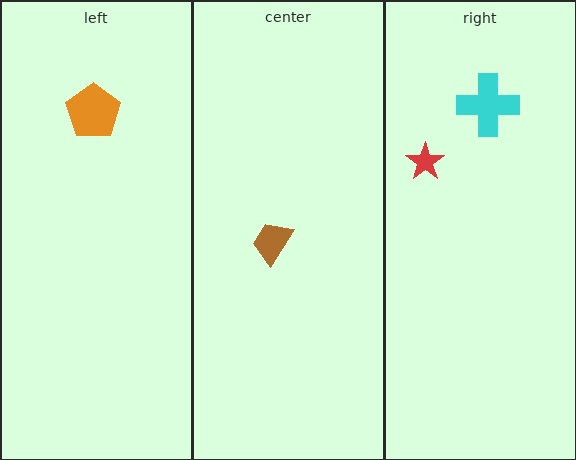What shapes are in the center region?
The brown trapezoid.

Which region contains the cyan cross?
The right region.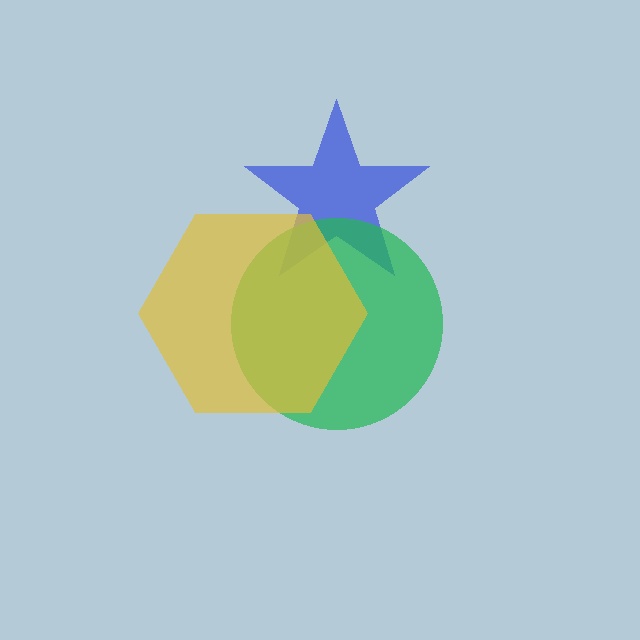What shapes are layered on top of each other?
The layered shapes are: a blue star, a green circle, a yellow hexagon.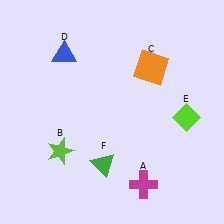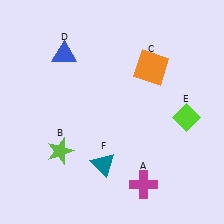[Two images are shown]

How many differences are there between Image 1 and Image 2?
There is 1 difference between the two images.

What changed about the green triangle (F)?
In Image 1, F is green. In Image 2, it changed to teal.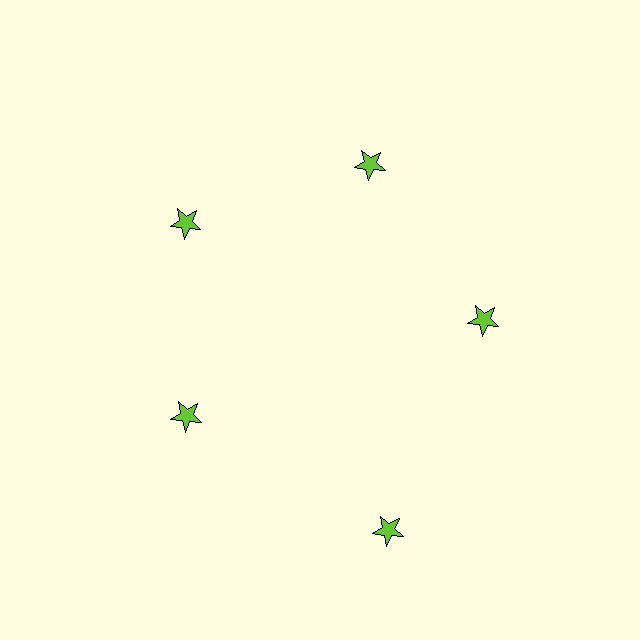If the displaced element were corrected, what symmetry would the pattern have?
It would have 5-fold rotational symmetry — the pattern would map onto itself every 72 degrees.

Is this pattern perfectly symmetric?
No. The 5 lime stars are arranged in a ring, but one element near the 5 o'clock position is pushed outward from the center, breaking the 5-fold rotational symmetry.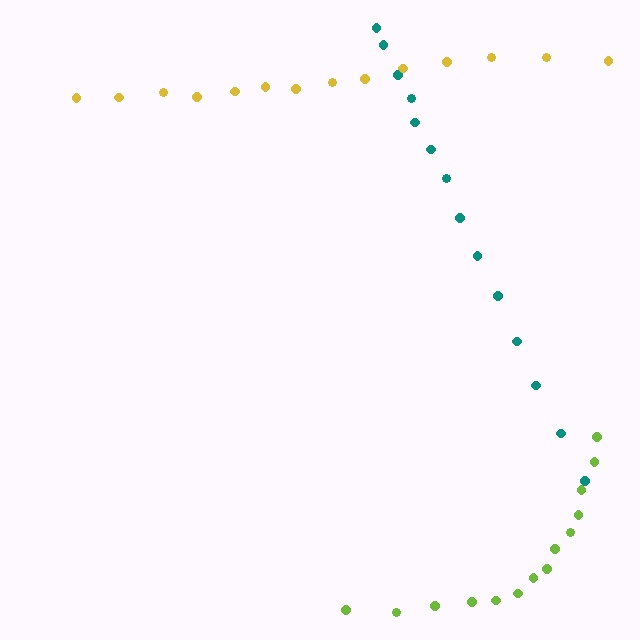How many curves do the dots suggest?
There are 3 distinct paths.